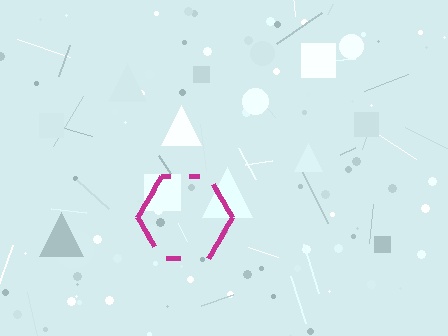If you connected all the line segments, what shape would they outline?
They would outline a hexagon.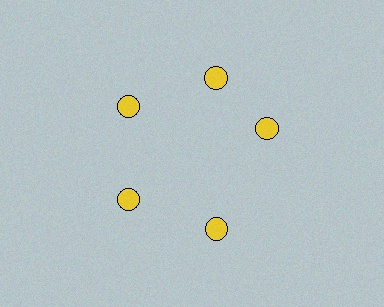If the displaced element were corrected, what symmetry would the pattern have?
It would have 5-fold rotational symmetry — the pattern would map onto itself every 72 degrees.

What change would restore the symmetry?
The symmetry would be restored by rotating it back into even spacing with its neighbors so that all 5 circles sit at equal angles and equal distance from the center.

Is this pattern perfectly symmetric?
No. The 5 yellow circles are arranged in a ring, but one element near the 3 o'clock position is rotated out of alignment along the ring, breaking the 5-fold rotational symmetry.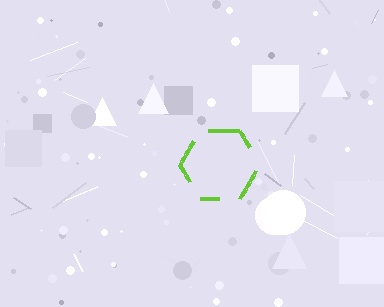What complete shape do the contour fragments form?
The contour fragments form a hexagon.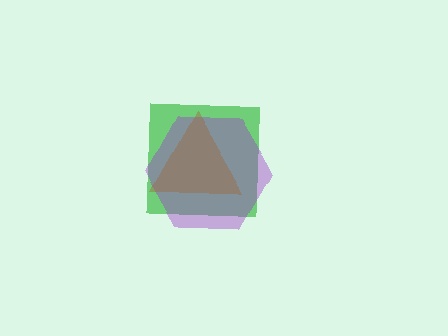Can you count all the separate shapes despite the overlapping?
Yes, there are 3 separate shapes.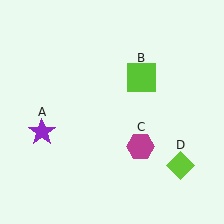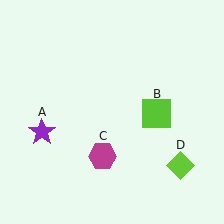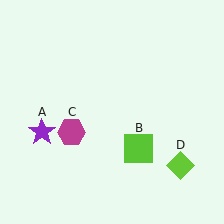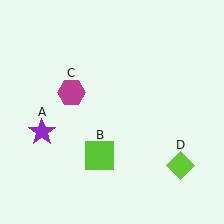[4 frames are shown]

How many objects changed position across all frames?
2 objects changed position: lime square (object B), magenta hexagon (object C).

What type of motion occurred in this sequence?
The lime square (object B), magenta hexagon (object C) rotated clockwise around the center of the scene.